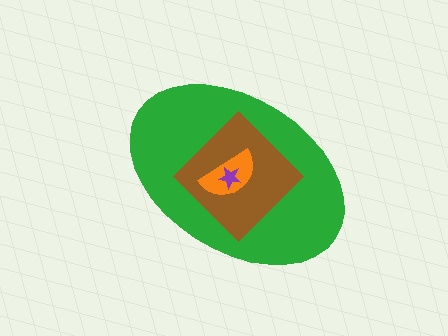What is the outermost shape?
The green ellipse.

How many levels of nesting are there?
4.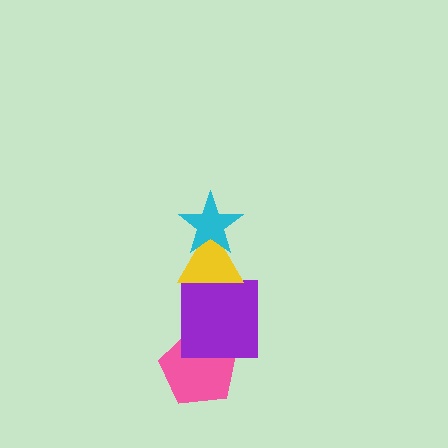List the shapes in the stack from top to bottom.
From top to bottom: the cyan star, the yellow triangle, the purple square, the pink pentagon.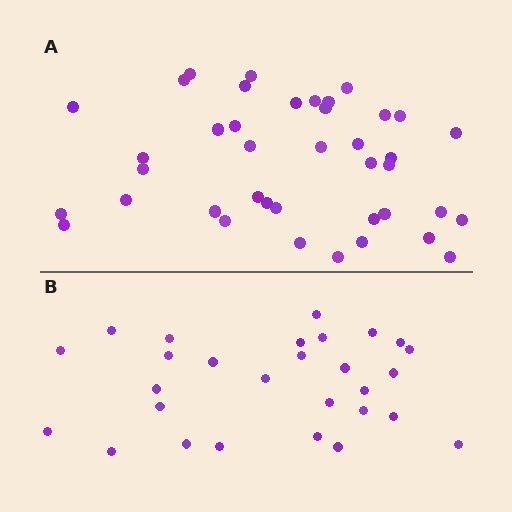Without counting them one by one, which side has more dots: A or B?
Region A (the top region) has more dots.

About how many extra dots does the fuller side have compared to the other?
Region A has roughly 12 or so more dots than region B.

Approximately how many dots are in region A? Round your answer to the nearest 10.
About 40 dots.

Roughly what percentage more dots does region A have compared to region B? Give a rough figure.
About 45% more.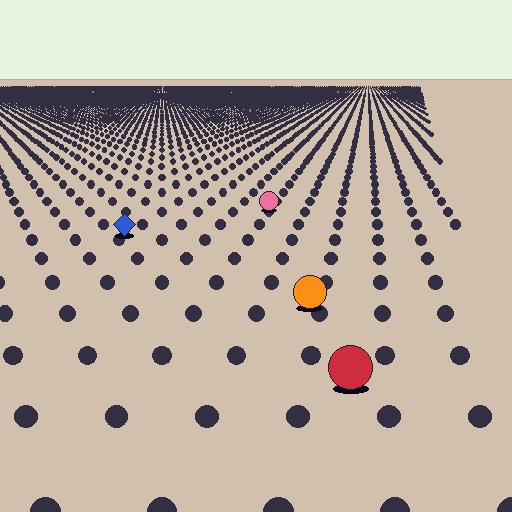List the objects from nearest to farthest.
From nearest to farthest: the red circle, the orange circle, the blue diamond, the pink circle.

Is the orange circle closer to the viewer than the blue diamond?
Yes. The orange circle is closer — you can tell from the texture gradient: the ground texture is coarser near it.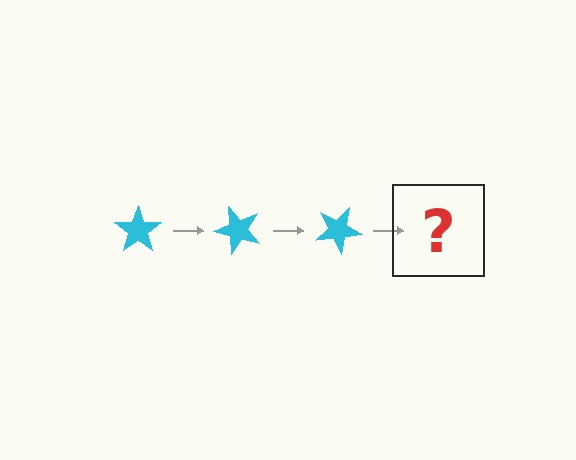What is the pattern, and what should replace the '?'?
The pattern is that the star rotates 50 degrees each step. The '?' should be a cyan star rotated 150 degrees.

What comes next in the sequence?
The next element should be a cyan star rotated 150 degrees.